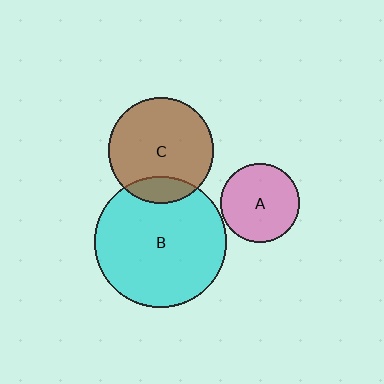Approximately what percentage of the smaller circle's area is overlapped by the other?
Approximately 15%.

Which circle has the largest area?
Circle B (cyan).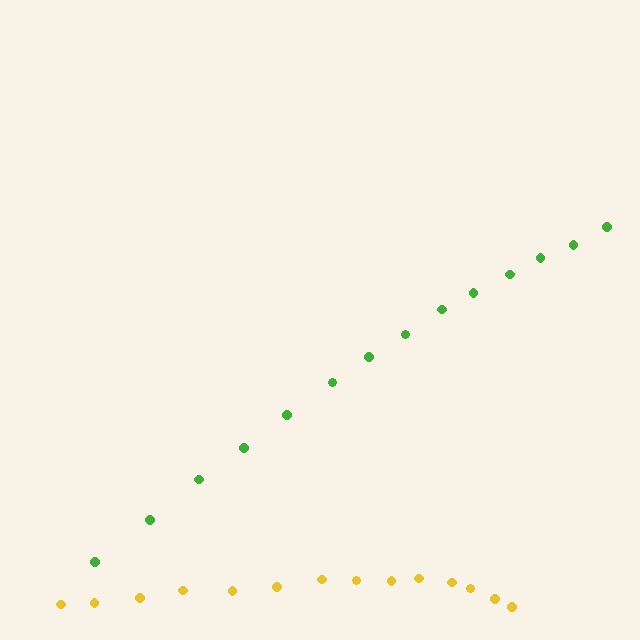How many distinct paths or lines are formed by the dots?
There are 2 distinct paths.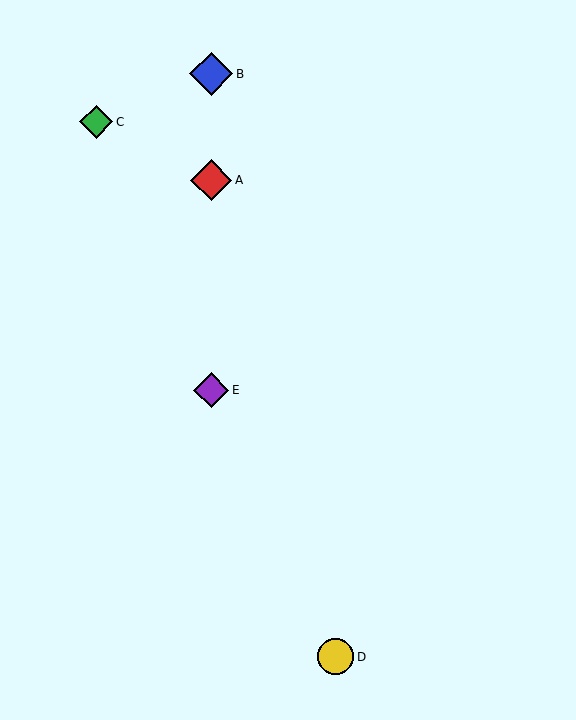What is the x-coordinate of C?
Object C is at x≈96.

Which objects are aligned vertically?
Objects A, B, E are aligned vertically.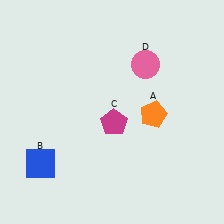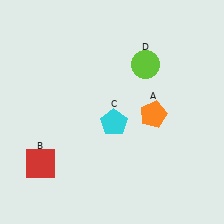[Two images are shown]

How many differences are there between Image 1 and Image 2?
There are 3 differences between the two images.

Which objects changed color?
B changed from blue to red. C changed from magenta to cyan. D changed from pink to lime.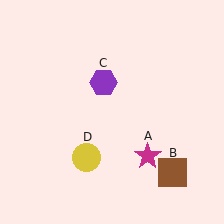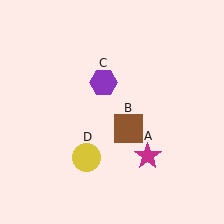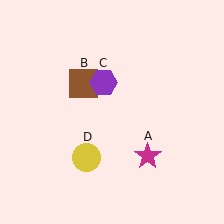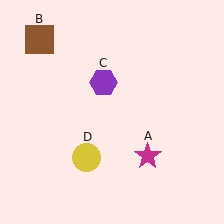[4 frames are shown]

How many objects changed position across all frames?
1 object changed position: brown square (object B).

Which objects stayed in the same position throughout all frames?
Magenta star (object A) and purple hexagon (object C) and yellow circle (object D) remained stationary.